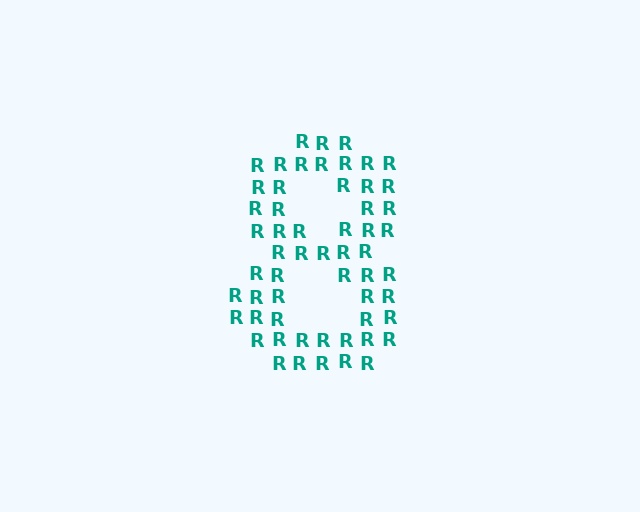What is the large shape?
The large shape is the digit 8.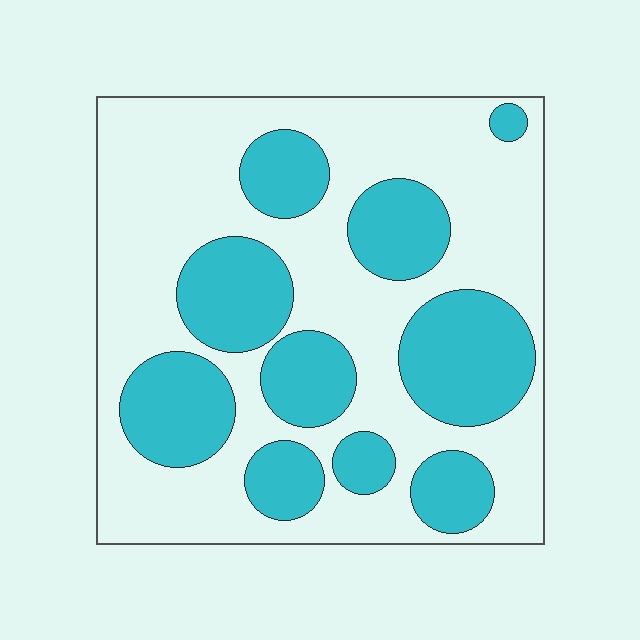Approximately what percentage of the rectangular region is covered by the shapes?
Approximately 35%.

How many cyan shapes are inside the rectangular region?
10.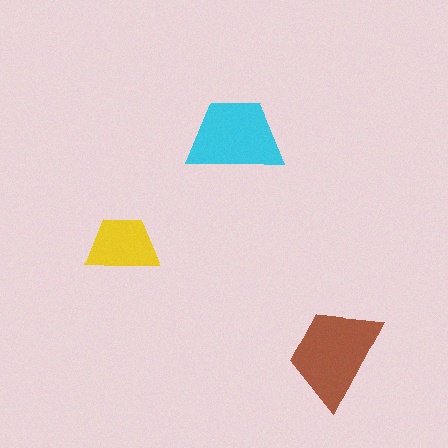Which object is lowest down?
The brown trapezoid is bottommost.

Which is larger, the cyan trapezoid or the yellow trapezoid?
The cyan one.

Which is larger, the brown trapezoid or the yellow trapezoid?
The brown one.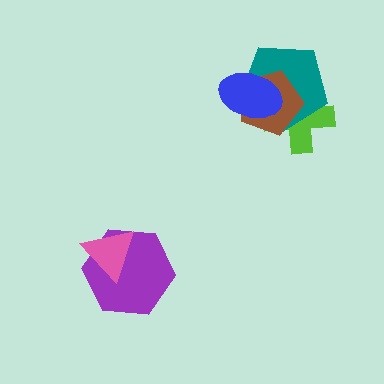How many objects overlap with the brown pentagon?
3 objects overlap with the brown pentagon.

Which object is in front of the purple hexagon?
The pink triangle is in front of the purple hexagon.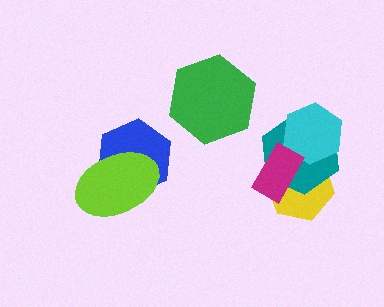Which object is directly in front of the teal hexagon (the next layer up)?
The cyan hexagon is directly in front of the teal hexagon.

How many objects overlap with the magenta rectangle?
2 objects overlap with the magenta rectangle.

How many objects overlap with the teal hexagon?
3 objects overlap with the teal hexagon.